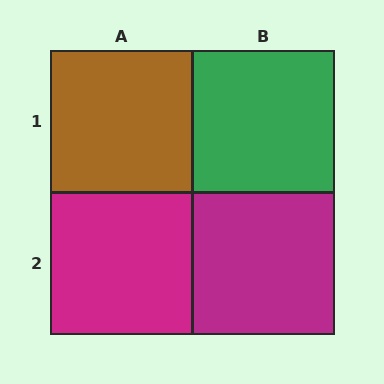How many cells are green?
1 cell is green.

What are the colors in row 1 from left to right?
Brown, green.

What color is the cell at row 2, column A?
Magenta.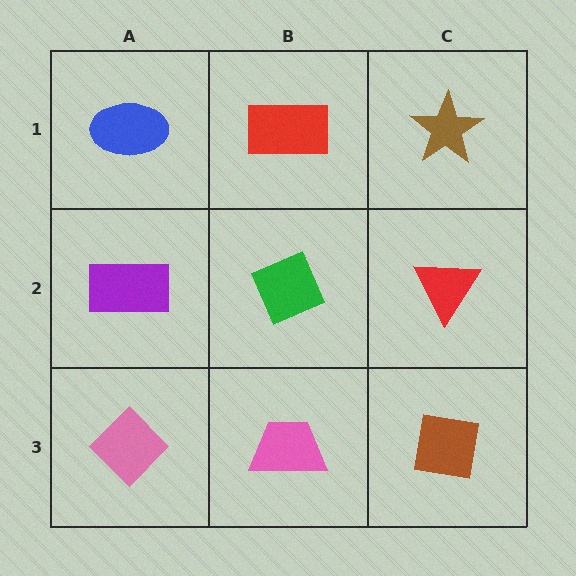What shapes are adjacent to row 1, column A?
A purple rectangle (row 2, column A), a red rectangle (row 1, column B).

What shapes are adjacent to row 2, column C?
A brown star (row 1, column C), a brown square (row 3, column C), a green diamond (row 2, column B).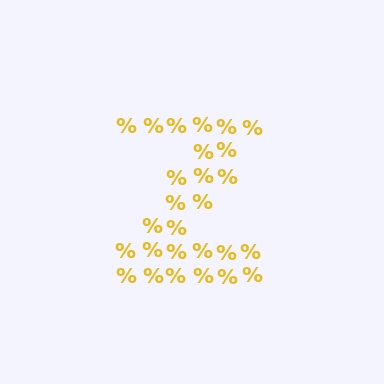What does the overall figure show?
The overall figure shows the letter Z.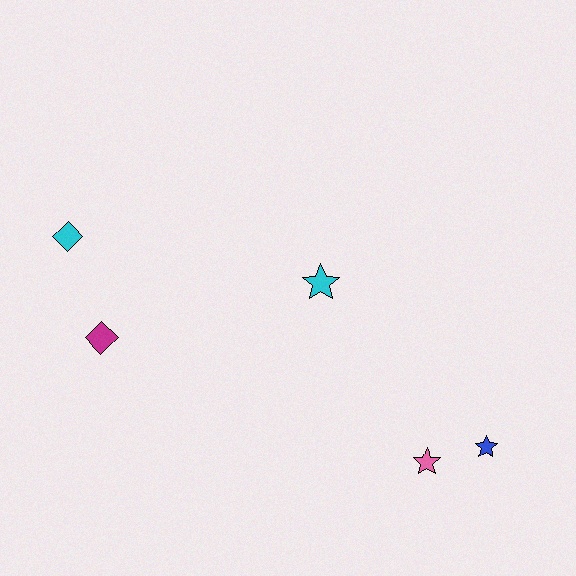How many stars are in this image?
There are 3 stars.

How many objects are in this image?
There are 5 objects.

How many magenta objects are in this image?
There is 1 magenta object.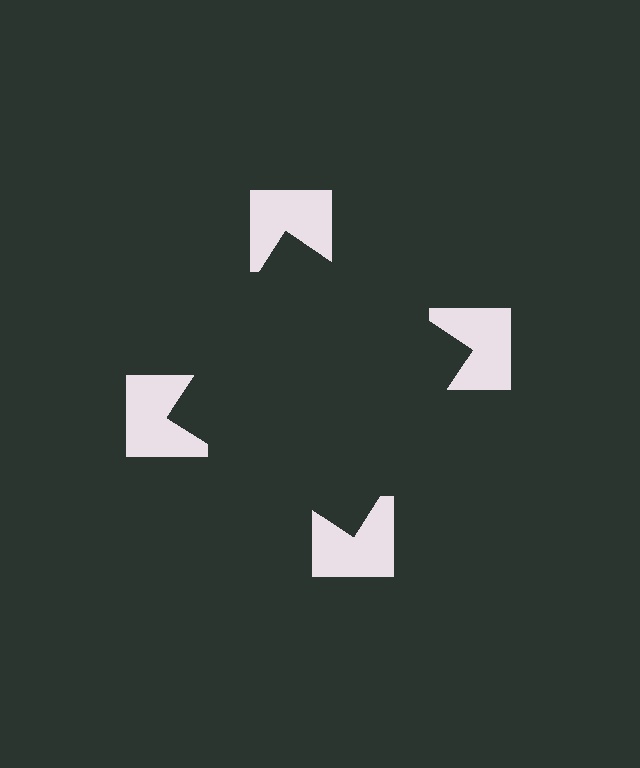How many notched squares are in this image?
There are 4 — one at each vertex of the illusory square.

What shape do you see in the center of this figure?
An illusory square — its edges are inferred from the aligned wedge cuts in the notched squares, not physically drawn.